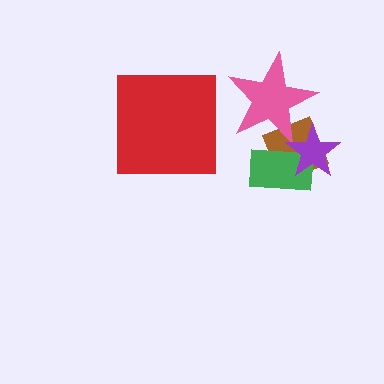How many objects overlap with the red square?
0 objects overlap with the red square.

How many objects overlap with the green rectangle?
2 objects overlap with the green rectangle.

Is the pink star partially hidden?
Yes, it is partially covered by another shape.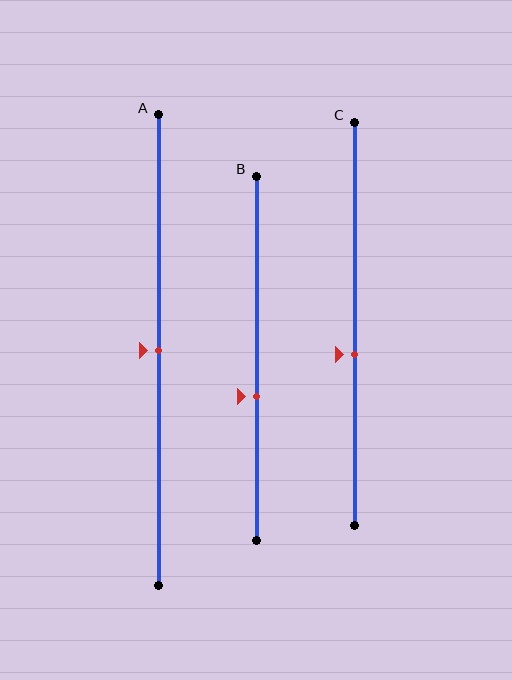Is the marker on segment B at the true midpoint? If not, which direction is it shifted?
No, the marker on segment B is shifted downward by about 10% of the segment length.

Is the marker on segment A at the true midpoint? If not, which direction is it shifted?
Yes, the marker on segment A is at the true midpoint.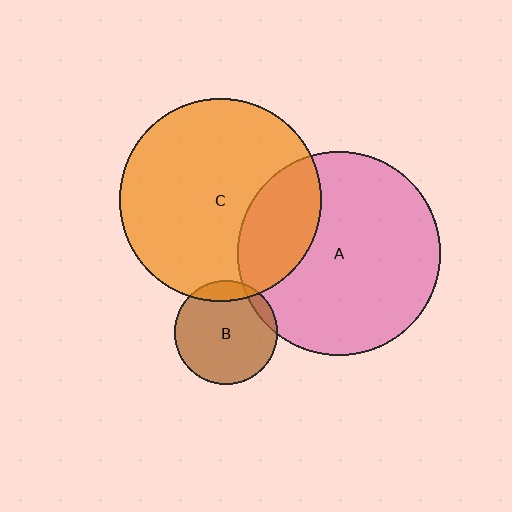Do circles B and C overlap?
Yes.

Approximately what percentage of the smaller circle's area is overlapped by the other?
Approximately 10%.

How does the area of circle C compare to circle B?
Approximately 3.9 times.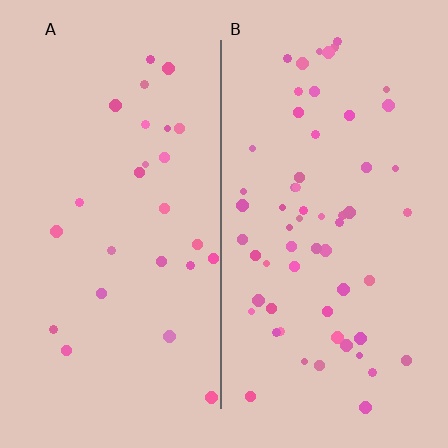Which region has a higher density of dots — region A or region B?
B (the right).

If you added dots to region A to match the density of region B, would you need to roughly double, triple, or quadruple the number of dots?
Approximately double.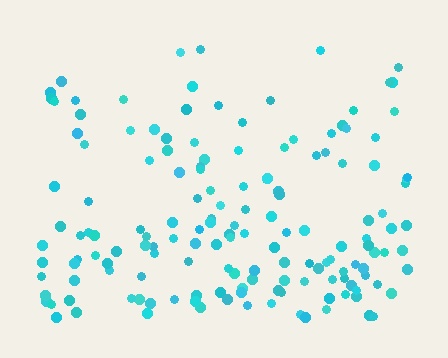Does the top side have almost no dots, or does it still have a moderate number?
Still a moderate number, just noticeably fewer than the bottom.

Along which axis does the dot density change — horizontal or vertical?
Vertical.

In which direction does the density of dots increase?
From top to bottom, with the bottom side densest.